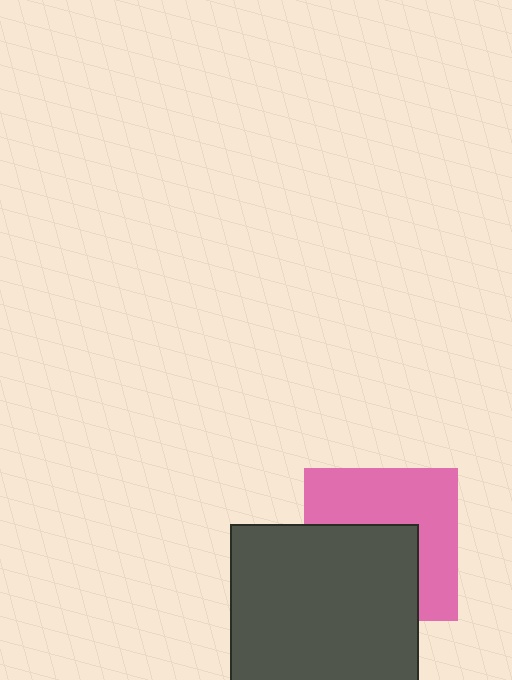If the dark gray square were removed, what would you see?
You would see the complete pink square.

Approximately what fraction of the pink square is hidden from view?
Roughly 48% of the pink square is hidden behind the dark gray square.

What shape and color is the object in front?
The object in front is a dark gray square.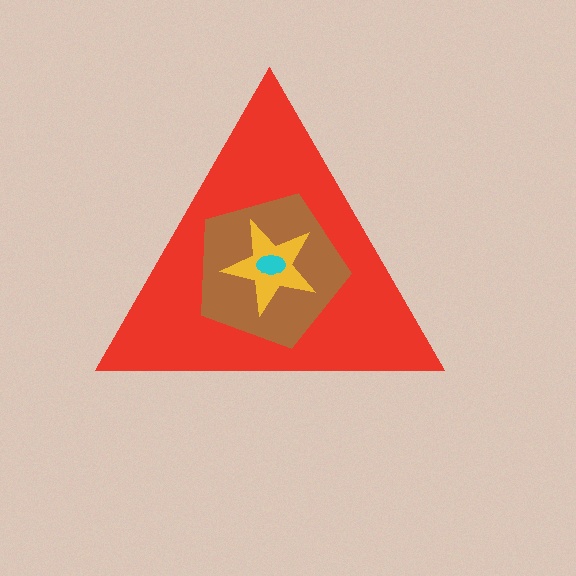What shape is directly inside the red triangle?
The brown pentagon.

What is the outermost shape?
The red triangle.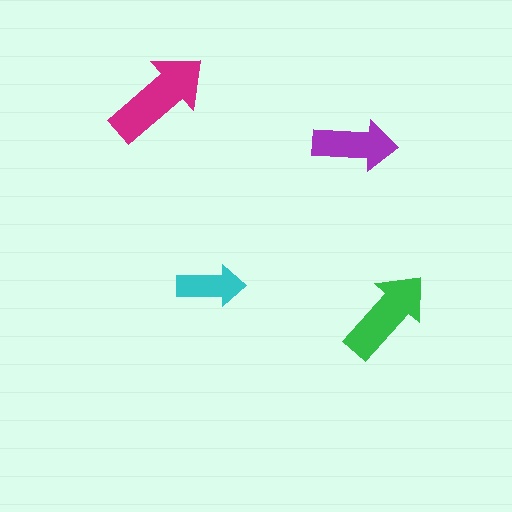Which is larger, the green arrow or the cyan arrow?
The green one.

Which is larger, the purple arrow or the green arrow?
The green one.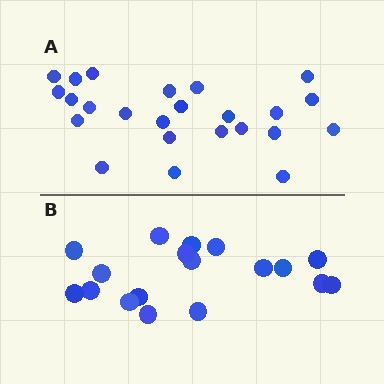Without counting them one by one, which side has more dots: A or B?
Region A (the top region) has more dots.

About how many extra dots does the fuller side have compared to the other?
Region A has about 6 more dots than region B.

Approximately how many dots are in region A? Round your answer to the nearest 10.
About 20 dots. (The exact count is 24, which rounds to 20.)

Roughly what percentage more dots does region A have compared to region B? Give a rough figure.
About 35% more.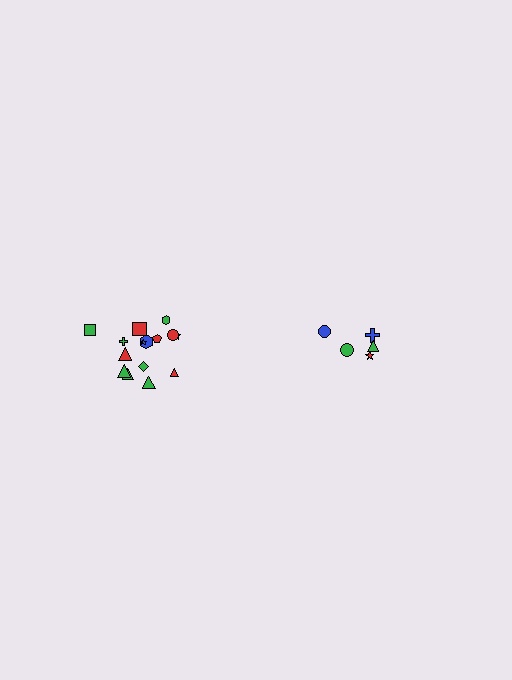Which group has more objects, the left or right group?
The left group.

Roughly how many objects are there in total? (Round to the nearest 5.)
Roughly 20 objects in total.